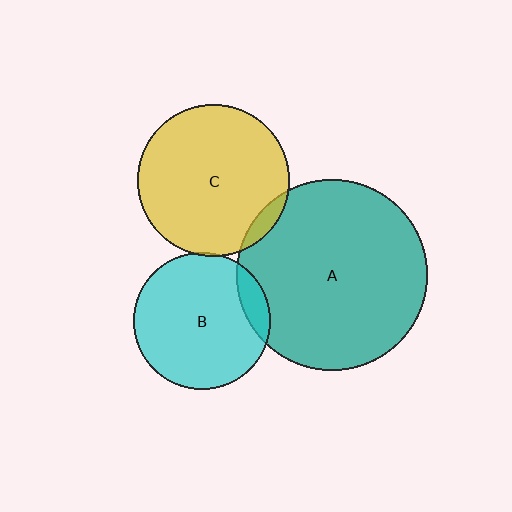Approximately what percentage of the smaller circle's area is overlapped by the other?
Approximately 5%.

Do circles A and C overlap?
Yes.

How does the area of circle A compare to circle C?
Approximately 1.6 times.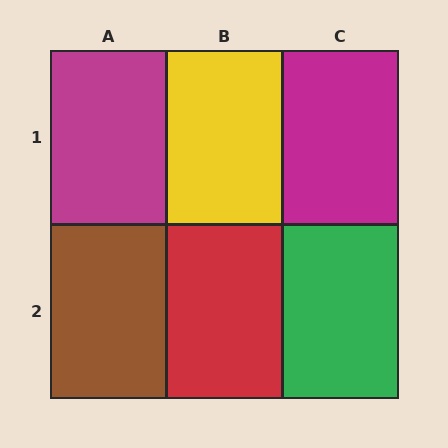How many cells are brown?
1 cell is brown.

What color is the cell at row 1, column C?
Magenta.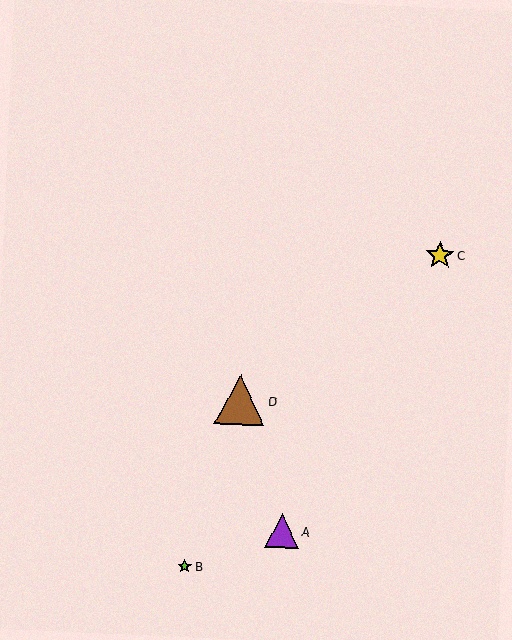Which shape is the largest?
The brown triangle (labeled D) is the largest.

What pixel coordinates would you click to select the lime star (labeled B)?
Click at (185, 566) to select the lime star B.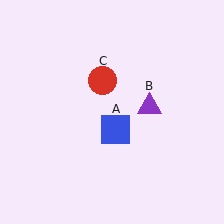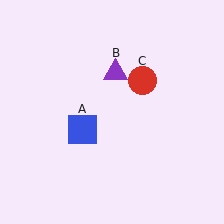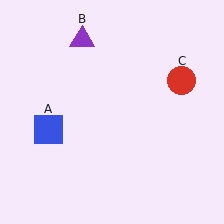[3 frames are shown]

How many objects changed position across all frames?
3 objects changed position: blue square (object A), purple triangle (object B), red circle (object C).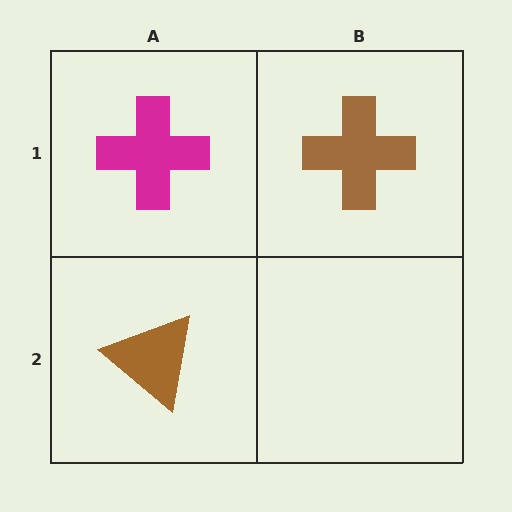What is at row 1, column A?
A magenta cross.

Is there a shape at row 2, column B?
No, that cell is empty.